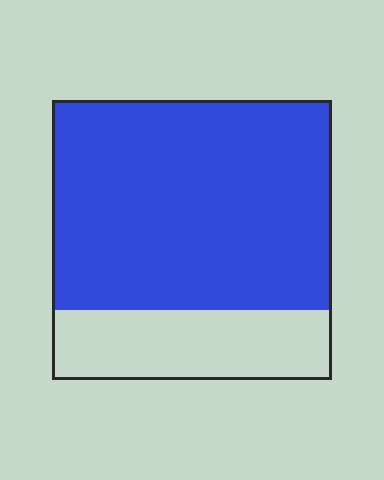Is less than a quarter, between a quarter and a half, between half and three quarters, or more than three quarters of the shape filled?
More than three quarters.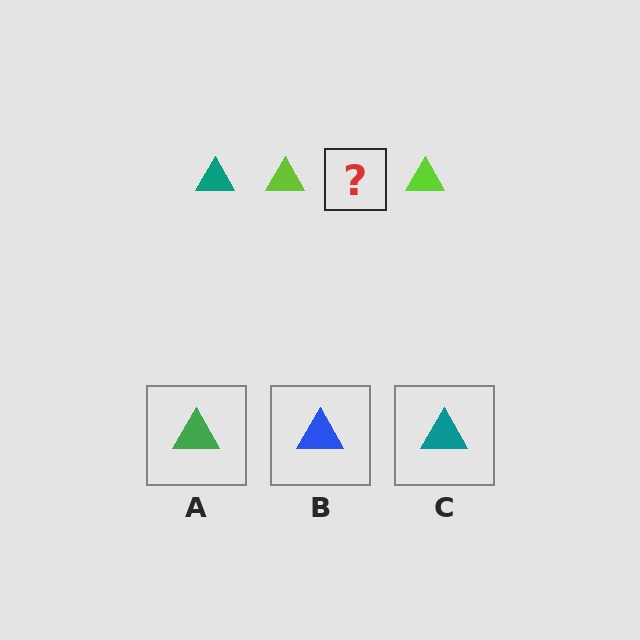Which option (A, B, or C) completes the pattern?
C.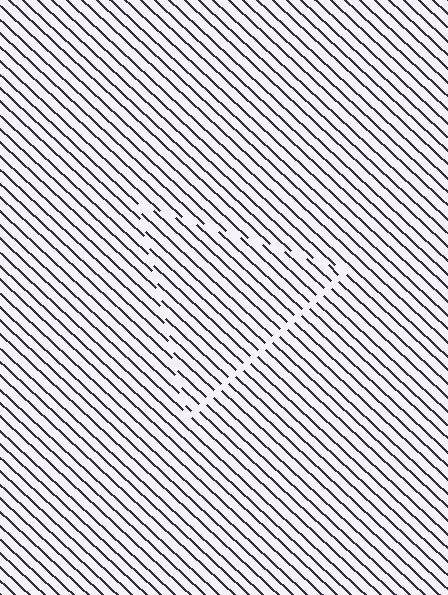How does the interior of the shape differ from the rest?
The interior of the shape contains the same grating, shifted by half a period — the contour is defined by the phase discontinuity where line-ends from the inner and outer gratings abut.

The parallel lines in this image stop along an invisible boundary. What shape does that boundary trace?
An illusory triangle. The interior of the shape contains the same grating, shifted by half a period — the contour is defined by the phase discontinuity where line-ends from the inner and outer gratings abut.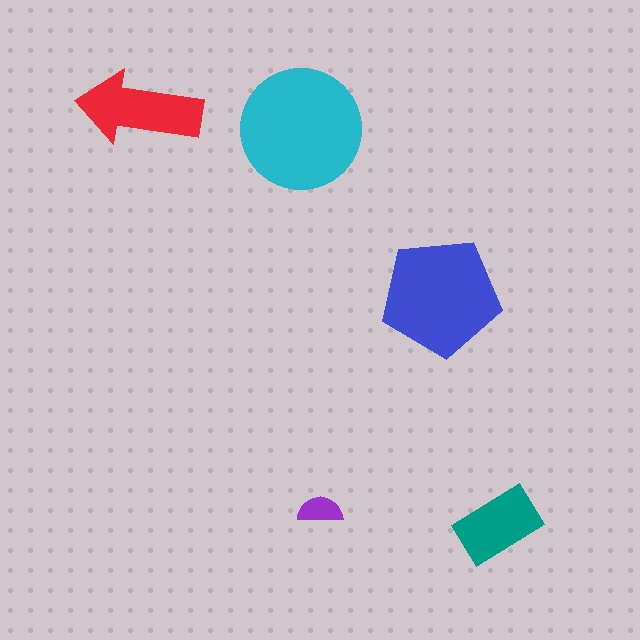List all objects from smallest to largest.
The purple semicircle, the teal rectangle, the red arrow, the blue pentagon, the cyan circle.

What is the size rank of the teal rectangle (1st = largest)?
4th.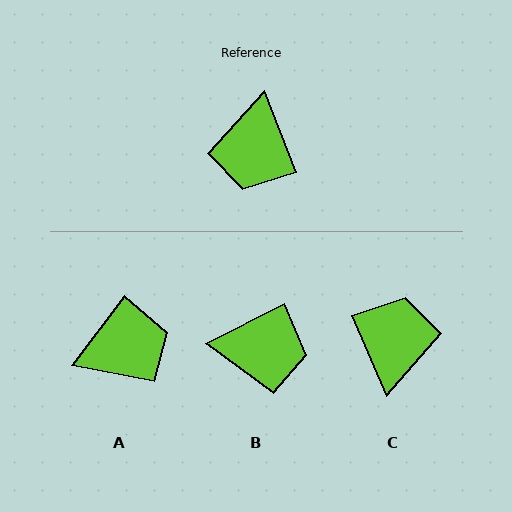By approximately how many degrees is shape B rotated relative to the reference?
Approximately 95 degrees counter-clockwise.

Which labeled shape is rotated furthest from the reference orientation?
C, about 179 degrees away.